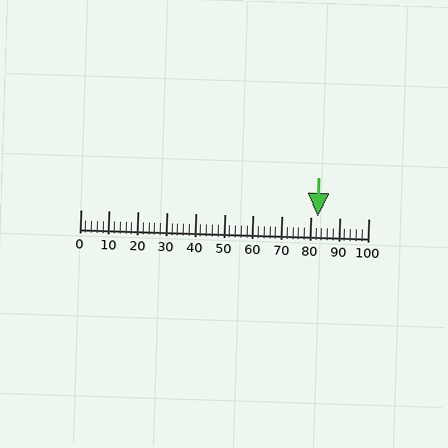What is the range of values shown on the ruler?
The ruler shows values from 0 to 100.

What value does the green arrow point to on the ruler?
The green arrow points to approximately 82.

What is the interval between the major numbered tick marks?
The major tick marks are spaced 10 units apart.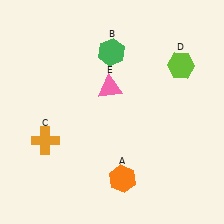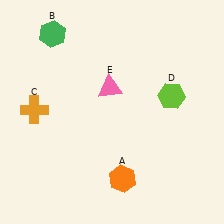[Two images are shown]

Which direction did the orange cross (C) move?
The orange cross (C) moved up.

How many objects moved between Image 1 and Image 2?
3 objects moved between the two images.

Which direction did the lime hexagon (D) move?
The lime hexagon (D) moved down.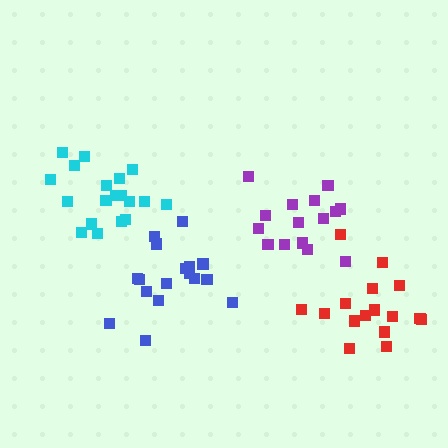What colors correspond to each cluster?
The clusters are colored: cyan, red, purple, blue.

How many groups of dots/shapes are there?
There are 4 groups.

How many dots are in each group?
Group 1: 19 dots, Group 2: 16 dots, Group 3: 15 dots, Group 4: 17 dots (67 total).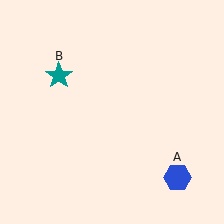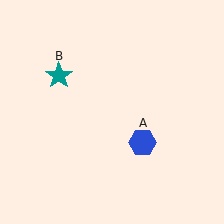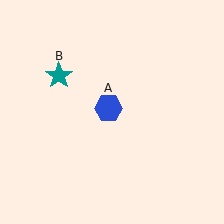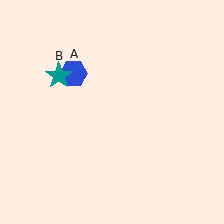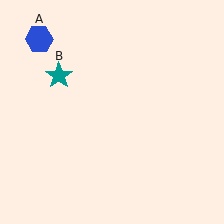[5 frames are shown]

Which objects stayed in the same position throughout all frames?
Teal star (object B) remained stationary.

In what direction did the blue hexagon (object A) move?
The blue hexagon (object A) moved up and to the left.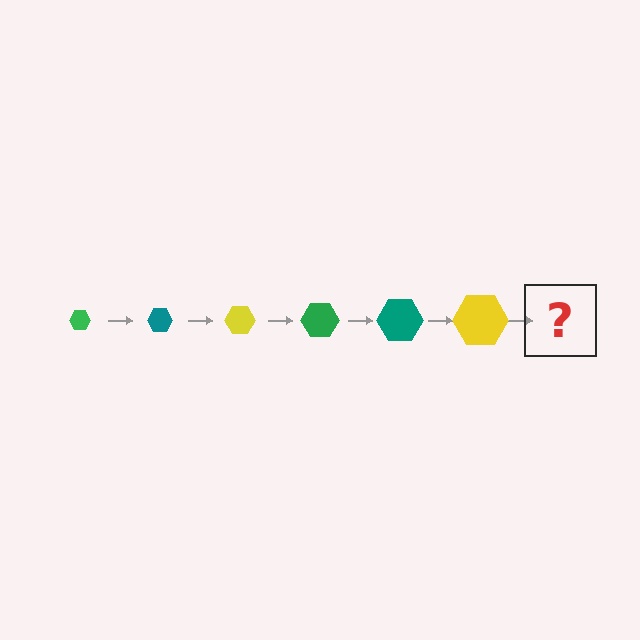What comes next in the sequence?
The next element should be a green hexagon, larger than the previous one.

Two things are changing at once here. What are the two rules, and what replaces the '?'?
The two rules are that the hexagon grows larger each step and the color cycles through green, teal, and yellow. The '?' should be a green hexagon, larger than the previous one.